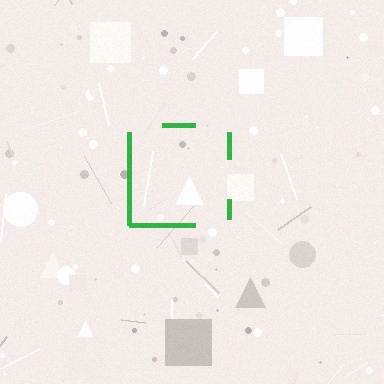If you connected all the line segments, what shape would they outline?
They would outline a square.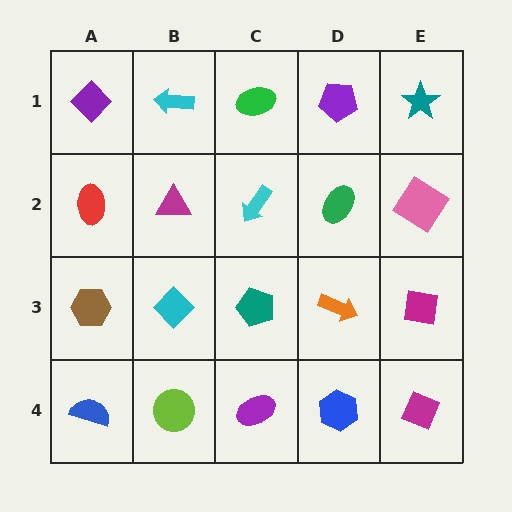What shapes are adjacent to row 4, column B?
A cyan diamond (row 3, column B), a blue semicircle (row 4, column A), a purple ellipse (row 4, column C).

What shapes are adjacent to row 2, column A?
A purple diamond (row 1, column A), a brown hexagon (row 3, column A), a magenta triangle (row 2, column B).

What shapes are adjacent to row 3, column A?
A red ellipse (row 2, column A), a blue semicircle (row 4, column A), a cyan diamond (row 3, column B).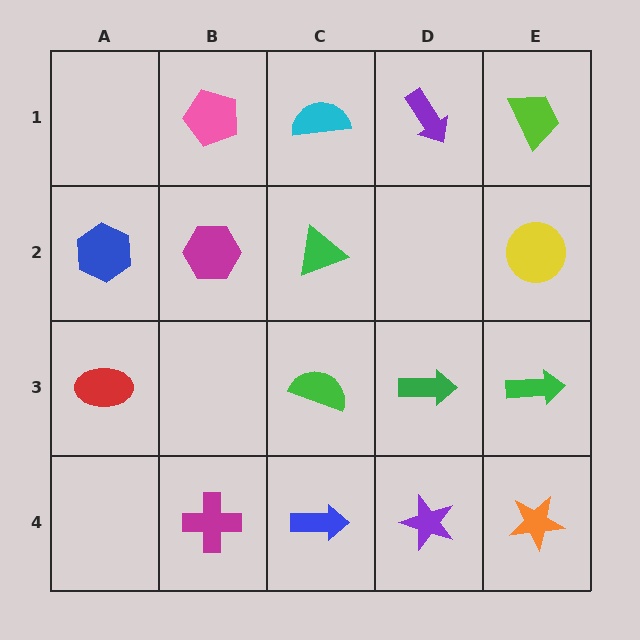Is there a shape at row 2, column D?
No, that cell is empty.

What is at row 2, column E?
A yellow circle.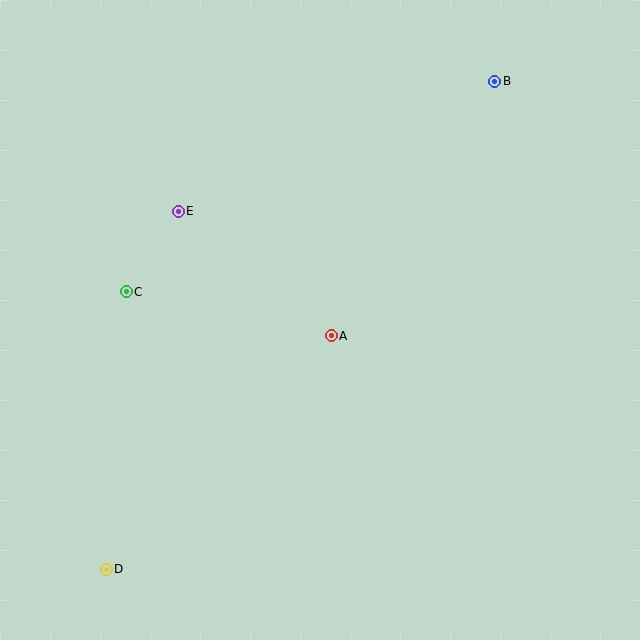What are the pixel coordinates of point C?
Point C is at (126, 292).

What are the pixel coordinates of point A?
Point A is at (331, 336).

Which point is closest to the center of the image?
Point A at (331, 336) is closest to the center.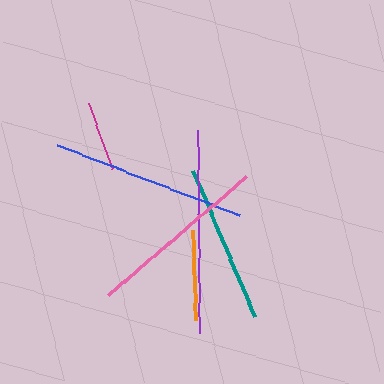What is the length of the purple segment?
The purple segment is approximately 203 pixels long.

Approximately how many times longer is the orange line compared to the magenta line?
The orange line is approximately 1.3 times the length of the magenta line.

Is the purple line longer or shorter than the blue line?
The purple line is longer than the blue line.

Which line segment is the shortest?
The magenta line is the shortest at approximately 70 pixels.